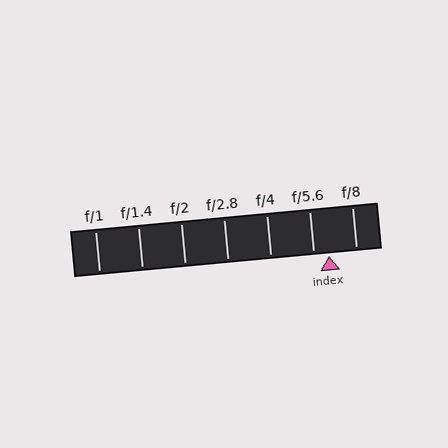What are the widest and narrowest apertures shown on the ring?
The widest aperture shown is f/1 and the narrowest is f/8.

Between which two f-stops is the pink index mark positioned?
The index mark is between f/5.6 and f/8.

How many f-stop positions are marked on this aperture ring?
There are 7 f-stop positions marked.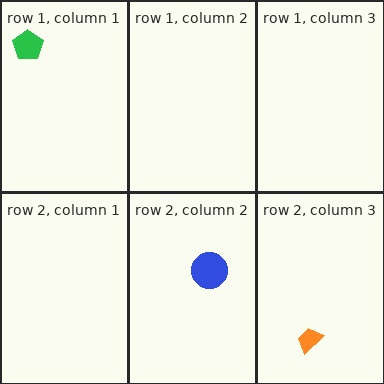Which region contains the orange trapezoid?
The row 2, column 3 region.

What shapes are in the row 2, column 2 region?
The blue circle.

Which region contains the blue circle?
The row 2, column 2 region.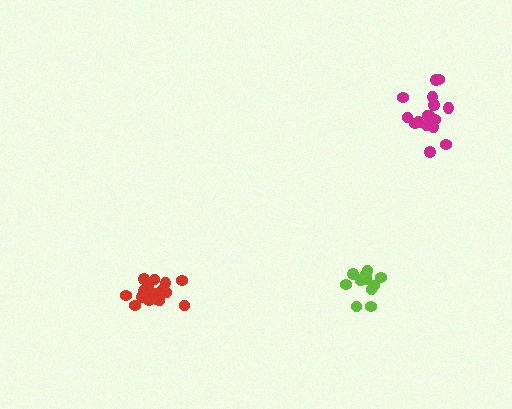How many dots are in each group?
Group 1: 17 dots, Group 2: 17 dots, Group 3: 12 dots (46 total).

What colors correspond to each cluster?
The clusters are colored: magenta, red, lime.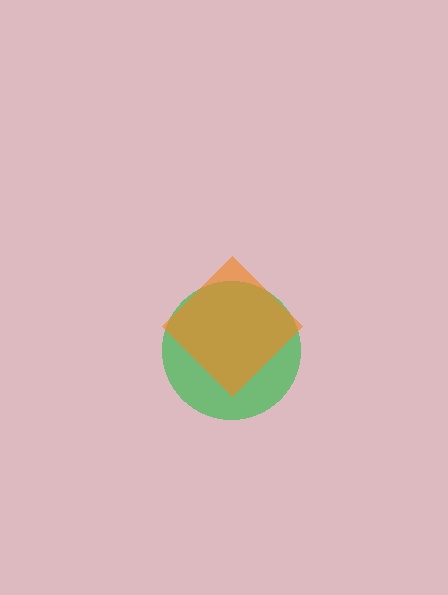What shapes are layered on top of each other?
The layered shapes are: a green circle, an orange diamond.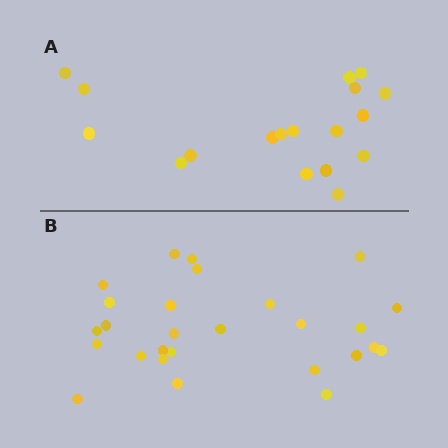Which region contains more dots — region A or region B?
Region B (the bottom region) has more dots.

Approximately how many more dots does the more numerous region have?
Region B has roughly 8 or so more dots than region A.